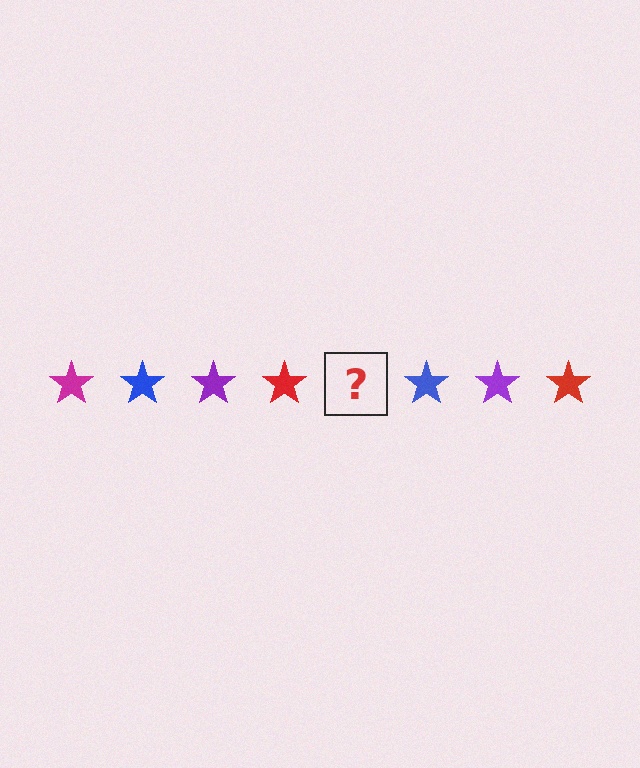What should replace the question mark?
The question mark should be replaced with a magenta star.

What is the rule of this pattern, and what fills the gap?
The rule is that the pattern cycles through magenta, blue, purple, red stars. The gap should be filled with a magenta star.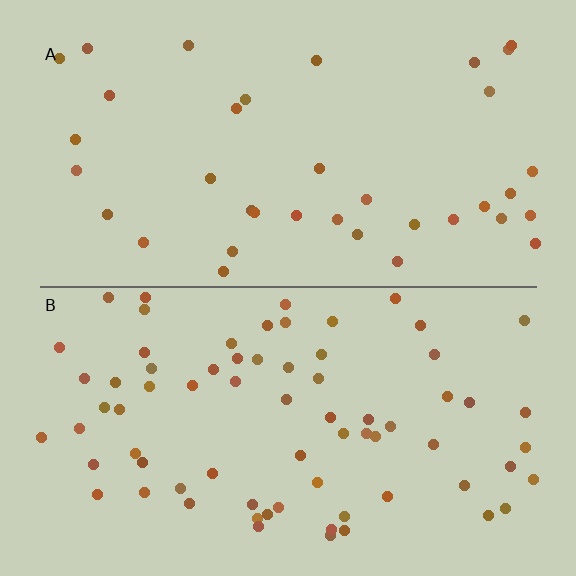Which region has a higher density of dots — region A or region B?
B (the bottom).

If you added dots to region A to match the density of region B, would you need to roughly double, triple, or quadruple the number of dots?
Approximately double.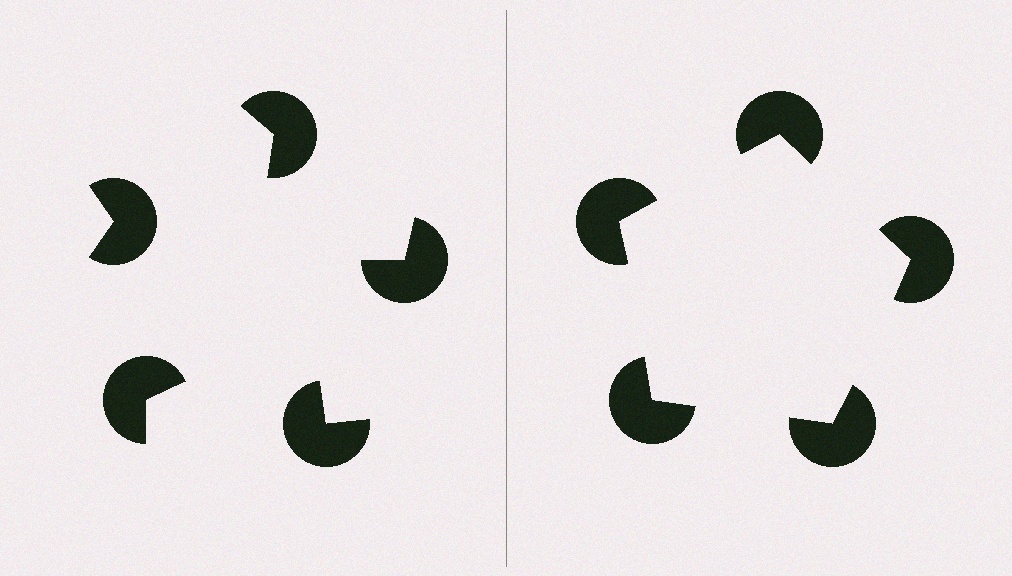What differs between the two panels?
The pac-man discs are positioned identically on both sides; only the wedge orientations differ. On the right they align to a pentagon; on the left they are misaligned.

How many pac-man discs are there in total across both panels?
10 — 5 on each side.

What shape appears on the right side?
An illusory pentagon.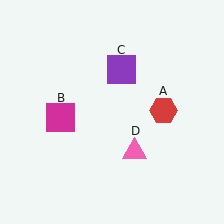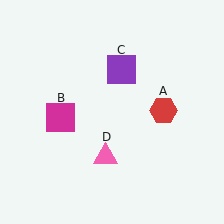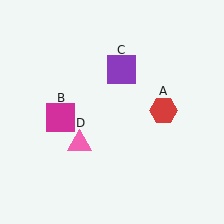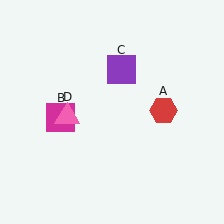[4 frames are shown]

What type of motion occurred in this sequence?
The pink triangle (object D) rotated clockwise around the center of the scene.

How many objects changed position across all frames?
1 object changed position: pink triangle (object D).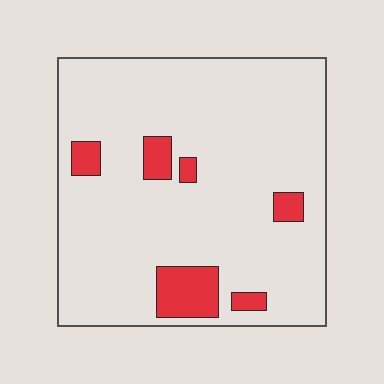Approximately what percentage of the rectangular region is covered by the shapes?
Approximately 10%.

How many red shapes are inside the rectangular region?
6.